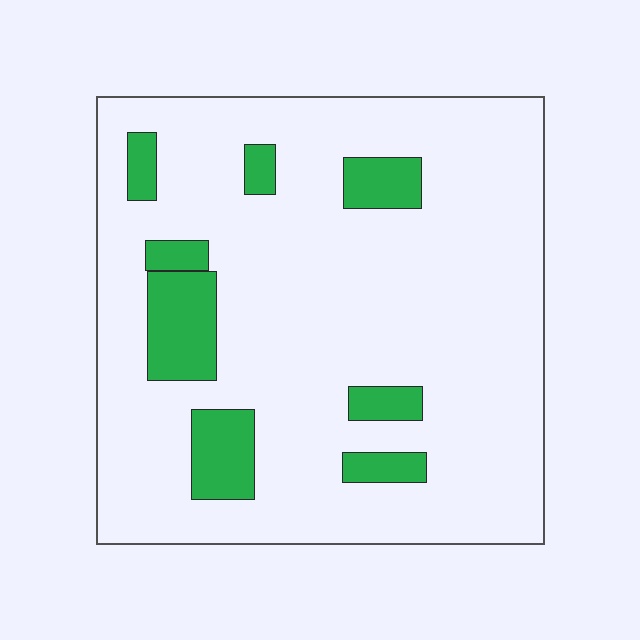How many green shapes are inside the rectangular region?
8.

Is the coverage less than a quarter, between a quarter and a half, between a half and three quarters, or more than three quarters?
Less than a quarter.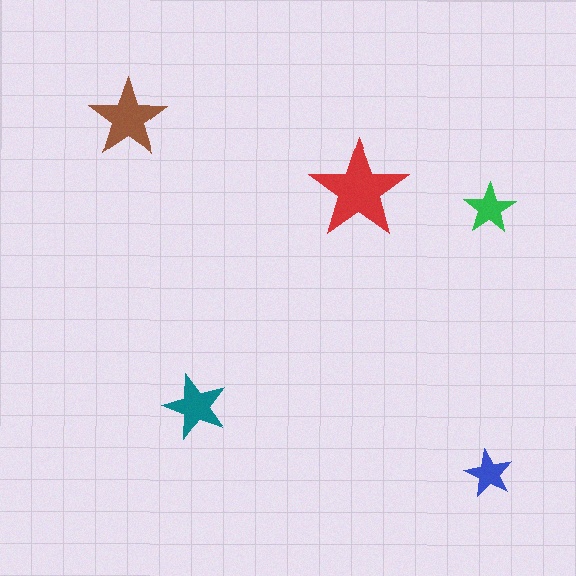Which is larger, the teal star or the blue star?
The teal one.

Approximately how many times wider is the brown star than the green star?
About 1.5 times wider.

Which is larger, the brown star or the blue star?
The brown one.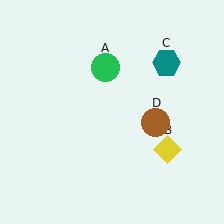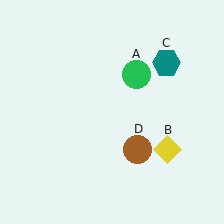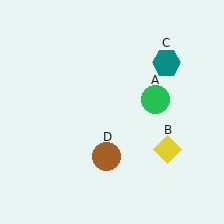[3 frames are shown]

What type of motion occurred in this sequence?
The green circle (object A), brown circle (object D) rotated clockwise around the center of the scene.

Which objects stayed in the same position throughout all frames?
Yellow diamond (object B) and teal hexagon (object C) remained stationary.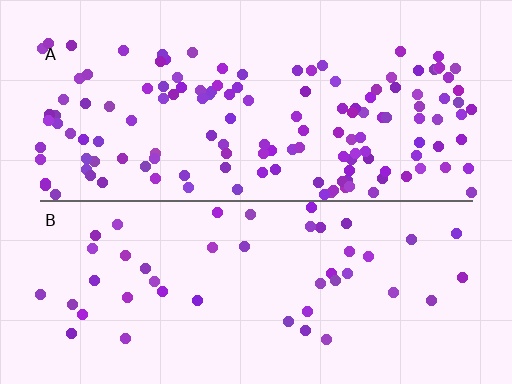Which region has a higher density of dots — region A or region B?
A (the top).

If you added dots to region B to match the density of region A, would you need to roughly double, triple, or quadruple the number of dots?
Approximately triple.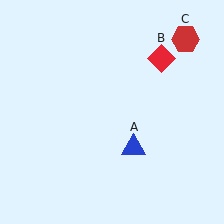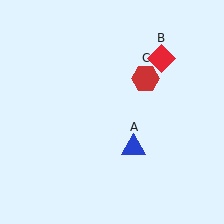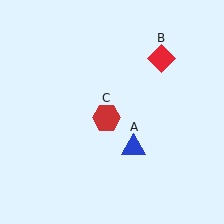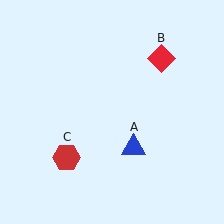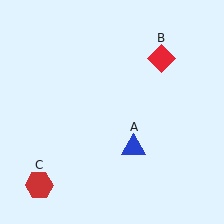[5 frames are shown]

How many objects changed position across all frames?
1 object changed position: red hexagon (object C).